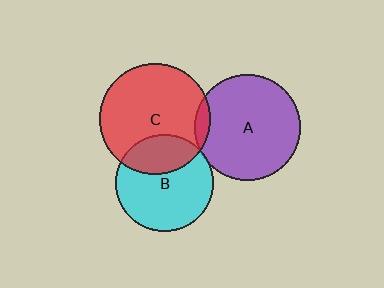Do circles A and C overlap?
Yes.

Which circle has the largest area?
Circle C (red).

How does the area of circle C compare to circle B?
Approximately 1.3 times.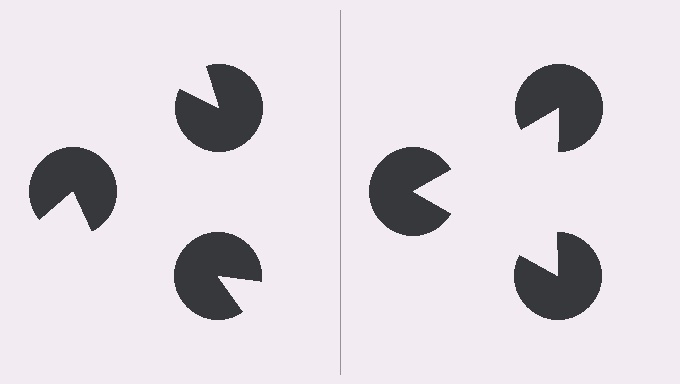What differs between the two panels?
The pac-man discs are positioned identically on both sides; only the wedge orientations differ. On the right they align to a triangle; on the left they are misaligned.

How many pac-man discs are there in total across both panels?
6 — 3 on each side.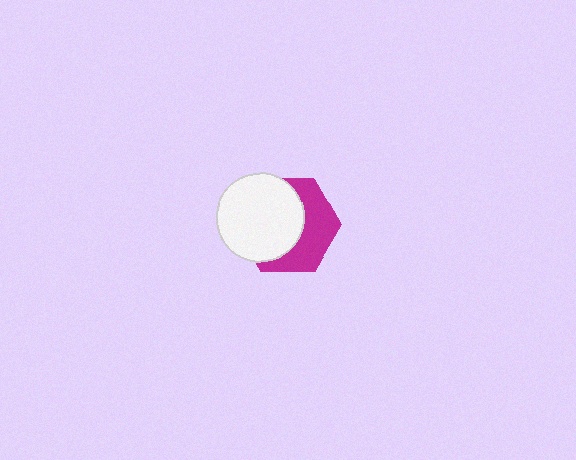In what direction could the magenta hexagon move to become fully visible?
The magenta hexagon could move toward the lower-right. That would shift it out from behind the white circle entirely.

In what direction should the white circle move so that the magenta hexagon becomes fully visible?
The white circle should move toward the upper-left. That is the shortest direction to clear the overlap and leave the magenta hexagon fully visible.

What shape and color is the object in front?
The object in front is a white circle.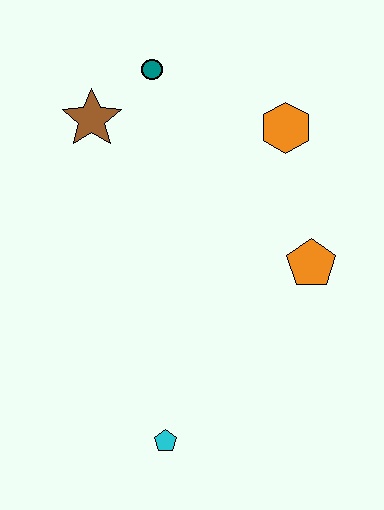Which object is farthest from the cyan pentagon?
The teal circle is farthest from the cyan pentagon.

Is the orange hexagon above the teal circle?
No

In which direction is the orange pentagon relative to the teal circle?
The orange pentagon is below the teal circle.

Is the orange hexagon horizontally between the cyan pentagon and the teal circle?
No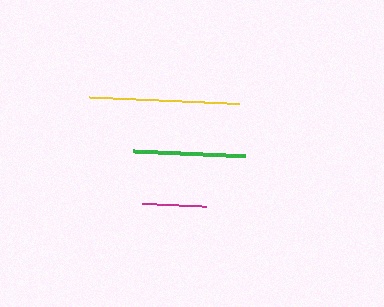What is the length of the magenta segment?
The magenta segment is approximately 64 pixels long.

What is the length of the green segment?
The green segment is approximately 112 pixels long.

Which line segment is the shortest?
The magenta line is the shortest at approximately 64 pixels.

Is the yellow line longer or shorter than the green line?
The yellow line is longer than the green line.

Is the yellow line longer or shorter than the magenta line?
The yellow line is longer than the magenta line.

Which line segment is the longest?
The yellow line is the longest at approximately 150 pixels.